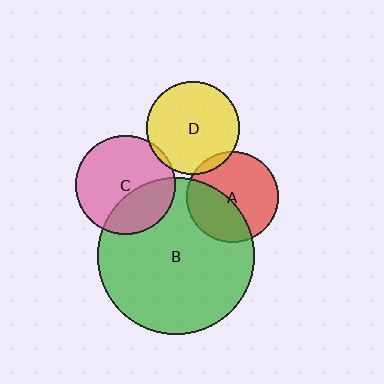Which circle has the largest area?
Circle B (green).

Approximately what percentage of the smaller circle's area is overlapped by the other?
Approximately 40%.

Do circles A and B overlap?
Yes.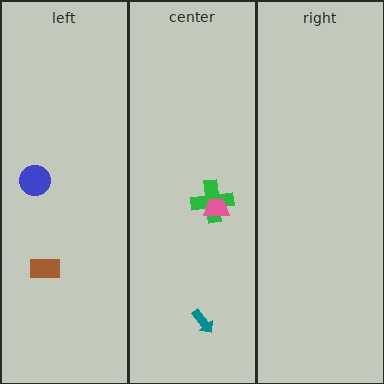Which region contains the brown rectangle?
The left region.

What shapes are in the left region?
The brown rectangle, the blue circle.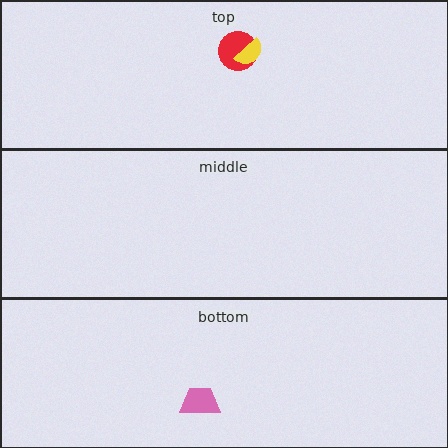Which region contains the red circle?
The top region.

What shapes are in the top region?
The red circle, the yellow semicircle.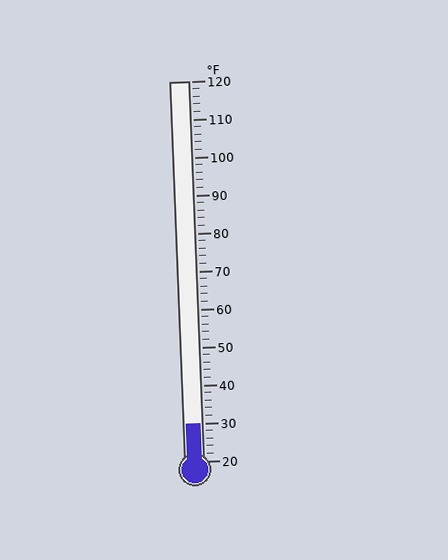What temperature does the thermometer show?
The thermometer shows approximately 30°F.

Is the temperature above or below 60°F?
The temperature is below 60°F.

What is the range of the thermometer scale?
The thermometer scale ranges from 20°F to 120°F.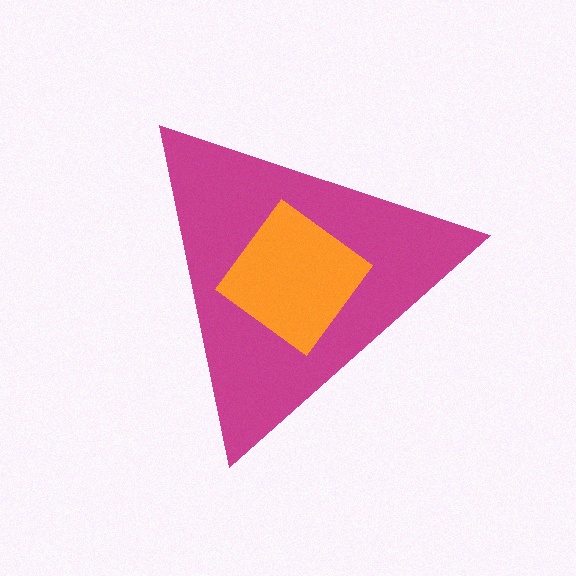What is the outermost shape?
The magenta triangle.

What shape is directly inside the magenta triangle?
The orange diamond.